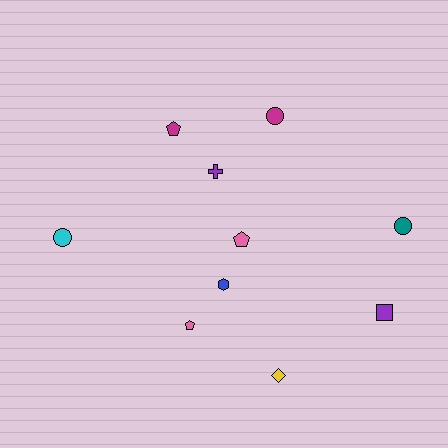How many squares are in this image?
There is 1 square.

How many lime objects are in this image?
There are no lime objects.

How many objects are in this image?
There are 10 objects.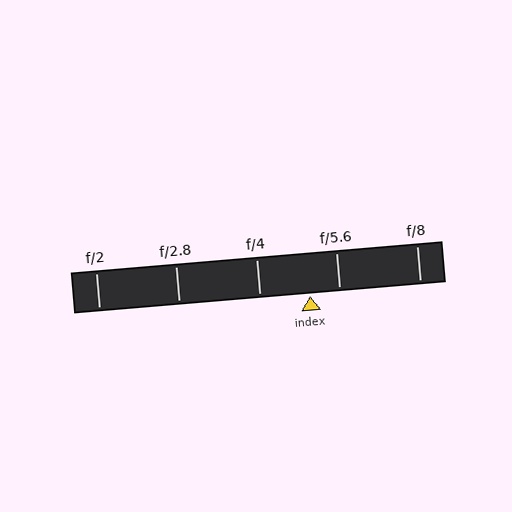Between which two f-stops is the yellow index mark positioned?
The index mark is between f/4 and f/5.6.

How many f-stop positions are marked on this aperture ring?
There are 5 f-stop positions marked.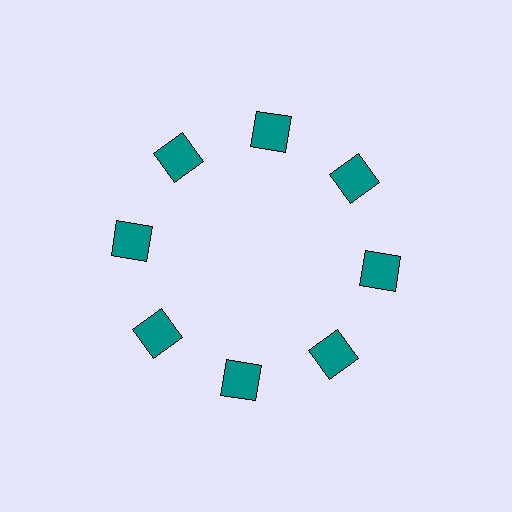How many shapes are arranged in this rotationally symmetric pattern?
There are 8 shapes, arranged in 8 groups of 1.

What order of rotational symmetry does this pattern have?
This pattern has 8-fold rotational symmetry.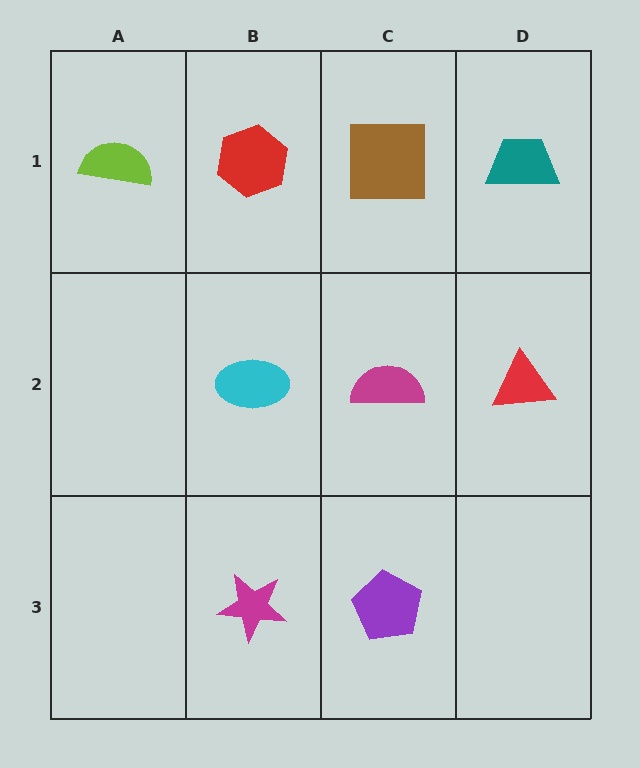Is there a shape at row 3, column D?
No, that cell is empty.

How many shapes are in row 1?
4 shapes.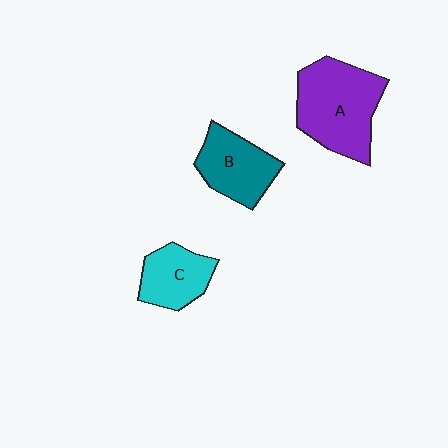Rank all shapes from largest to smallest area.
From largest to smallest: A (purple), B (teal), C (cyan).